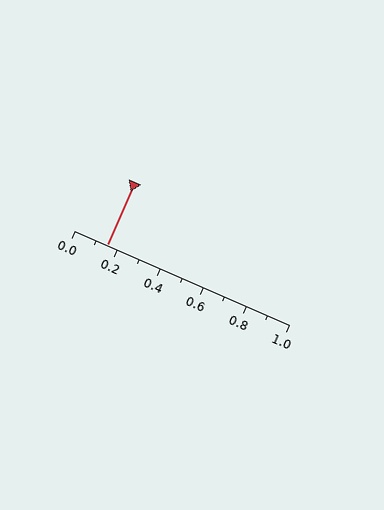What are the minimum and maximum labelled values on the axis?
The axis runs from 0.0 to 1.0.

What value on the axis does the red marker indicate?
The marker indicates approximately 0.15.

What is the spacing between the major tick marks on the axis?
The major ticks are spaced 0.2 apart.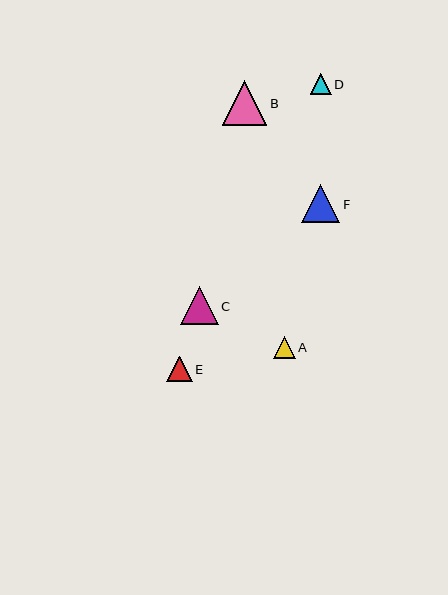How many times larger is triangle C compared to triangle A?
Triangle C is approximately 1.8 times the size of triangle A.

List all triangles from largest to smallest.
From largest to smallest: B, C, F, E, A, D.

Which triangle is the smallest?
Triangle D is the smallest with a size of approximately 21 pixels.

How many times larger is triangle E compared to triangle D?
Triangle E is approximately 1.2 times the size of triangle D.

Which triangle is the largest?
Triangle B is the largest with a size of approximately 45 pixels.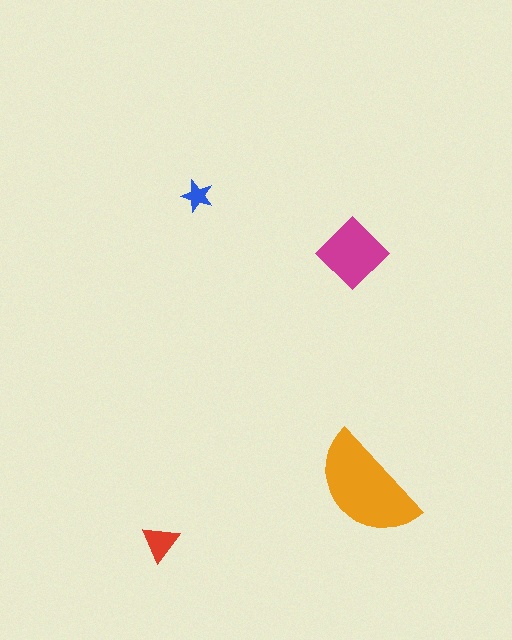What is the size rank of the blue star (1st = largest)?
4th.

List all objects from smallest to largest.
The blue star, the red triangle, the magenta diamond, the orange semicircle.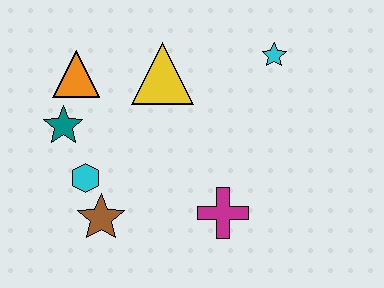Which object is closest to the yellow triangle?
The orange triangle is closest to the yellow triangle.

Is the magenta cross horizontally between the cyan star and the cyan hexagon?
Yes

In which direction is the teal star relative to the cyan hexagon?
The teal star is above the cyan hexagon.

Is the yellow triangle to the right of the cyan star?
No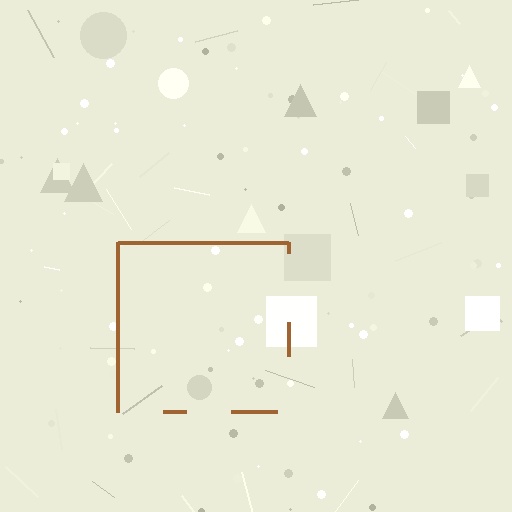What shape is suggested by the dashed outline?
The dashed outline suggests a square.